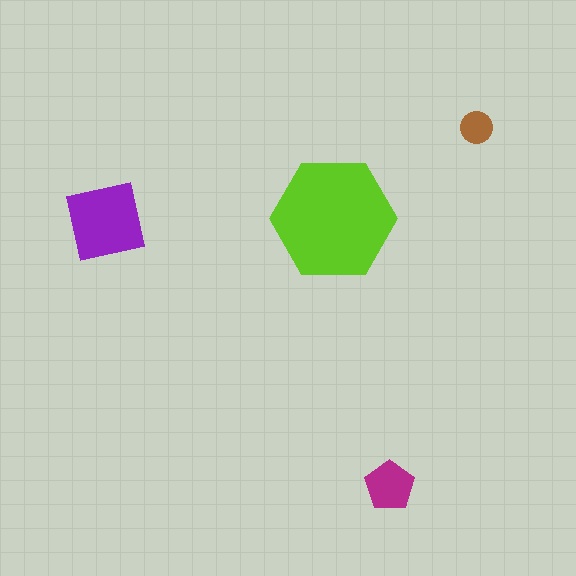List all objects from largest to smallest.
The lime hexagon, the purple square, the magenta pentagon, the brown circle.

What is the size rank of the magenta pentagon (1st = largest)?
3rd.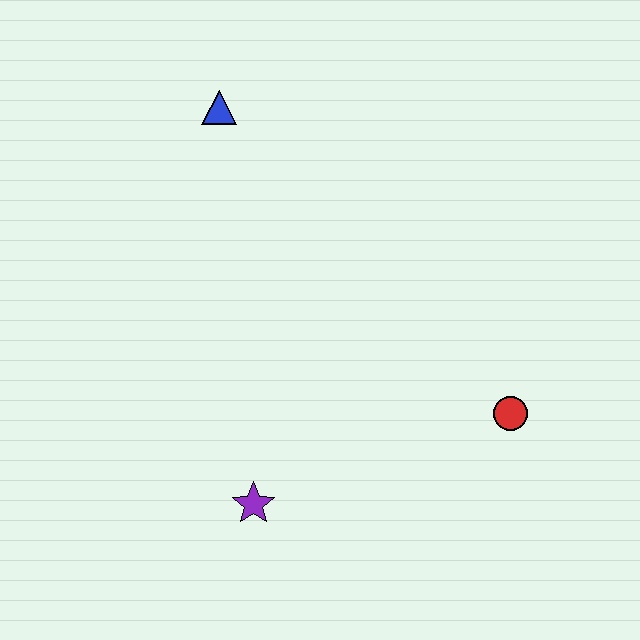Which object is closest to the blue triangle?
The purple star is closest to the blue triangle.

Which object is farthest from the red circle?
The blue triangle is farthest from the red circle.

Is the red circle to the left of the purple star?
No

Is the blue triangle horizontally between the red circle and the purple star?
No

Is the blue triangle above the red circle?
Yes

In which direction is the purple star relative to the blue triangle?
The purple star is below the blue triangle.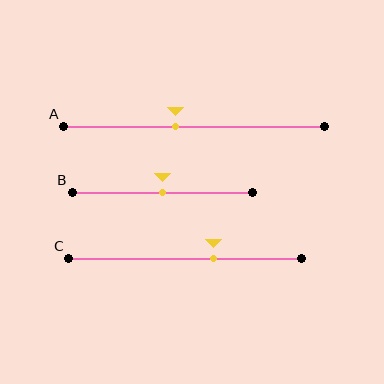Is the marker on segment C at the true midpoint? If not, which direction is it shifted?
No, the marker on segment C is shifted to the right by about 12% of the segment length.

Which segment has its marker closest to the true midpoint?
Segment B has its marker closest to the true midpoint.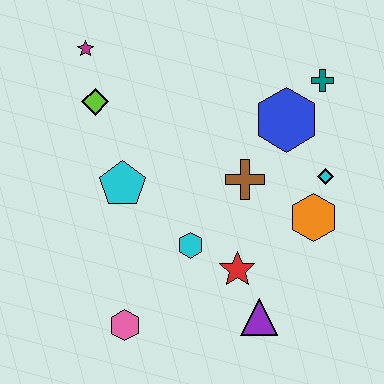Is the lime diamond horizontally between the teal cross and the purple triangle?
No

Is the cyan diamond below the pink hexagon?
No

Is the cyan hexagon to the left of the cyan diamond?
Yes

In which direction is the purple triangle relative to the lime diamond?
The purple triangle is below the lime diamond.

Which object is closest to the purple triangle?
The red star is closest to the purple triangle.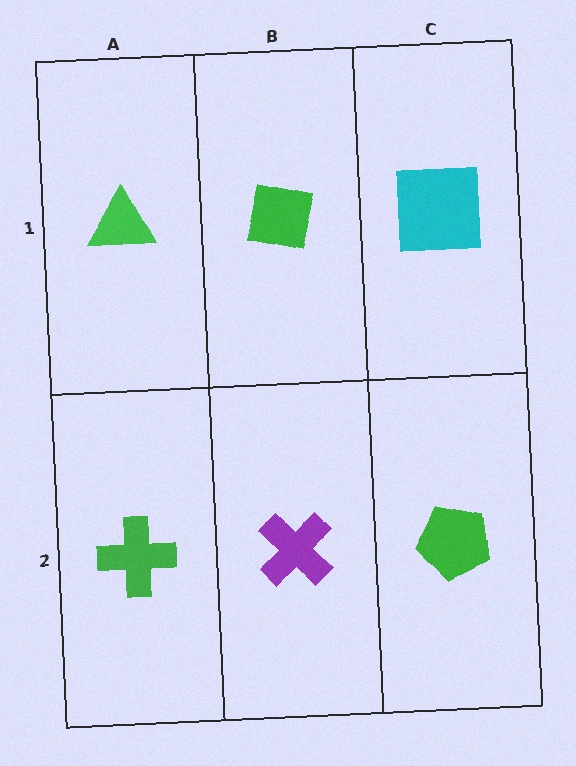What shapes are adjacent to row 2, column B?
A green square (row 1, column B), a green cross (row 2, column A), a green pentagon (row 2, column C).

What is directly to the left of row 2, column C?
A purple cross.